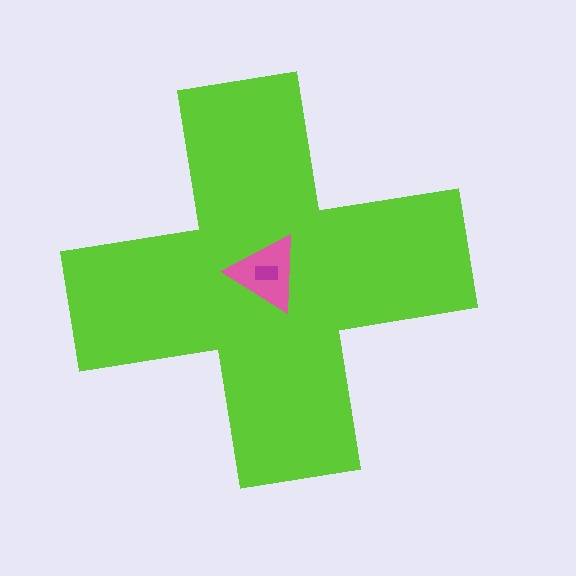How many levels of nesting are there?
3.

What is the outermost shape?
The lime cross.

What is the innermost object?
The magenta rectangle.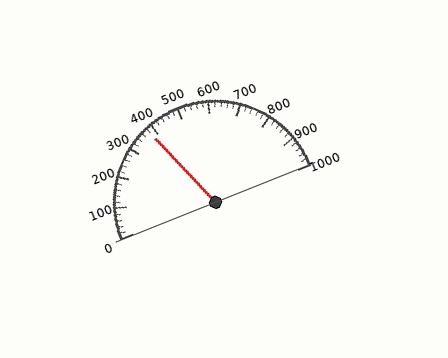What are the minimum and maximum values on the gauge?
The gauge ranges from 0 to 1000.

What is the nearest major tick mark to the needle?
The nearest major tick mark is 400.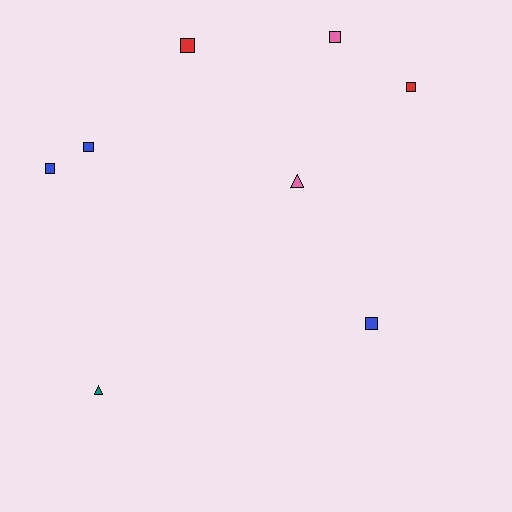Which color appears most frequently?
Blue, with 3 objects.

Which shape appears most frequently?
Square, with 6 objects.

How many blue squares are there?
There are 3 blue squares.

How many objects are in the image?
There are 8 objects.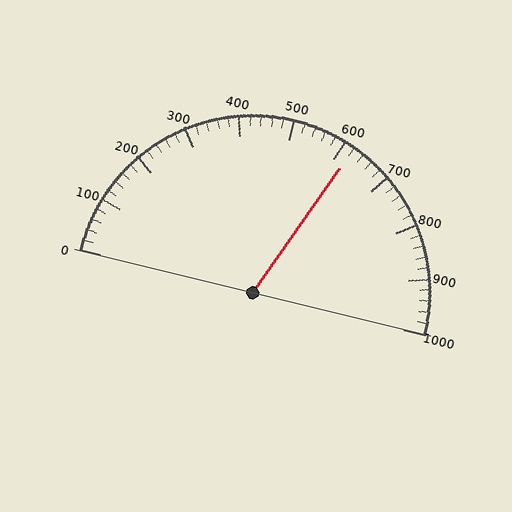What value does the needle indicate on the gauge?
The needle indicates approximately 620.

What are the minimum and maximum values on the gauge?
The gauge ranges from 0 to 1000.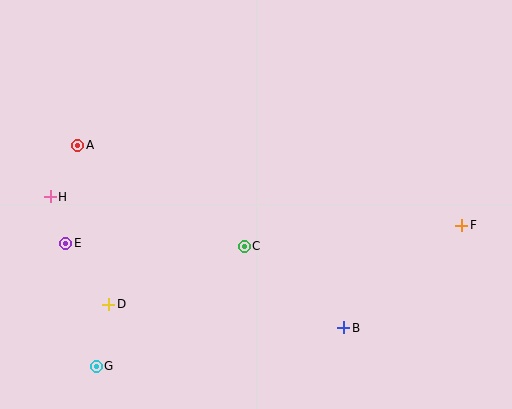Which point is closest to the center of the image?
Point C at (244, 246) is closest to the center.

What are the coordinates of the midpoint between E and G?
The midpoint between E and G is at (81, 305).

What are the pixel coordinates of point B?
Point B is at (344, 328).